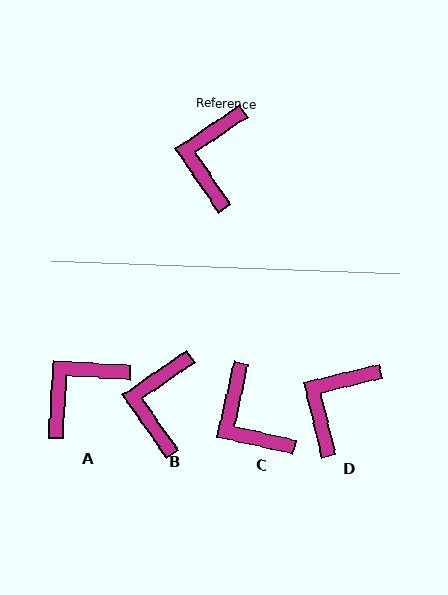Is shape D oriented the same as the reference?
No, it is off by about 21 degrees.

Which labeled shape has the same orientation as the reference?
B.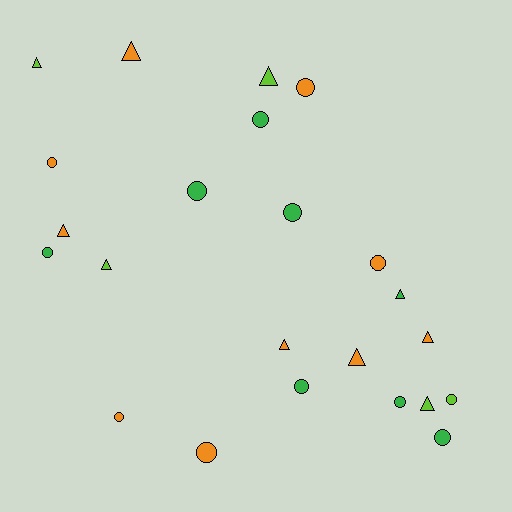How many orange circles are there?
There are 5 orange circles.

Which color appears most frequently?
Orange, with 10 objects.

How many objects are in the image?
There are 23 objects.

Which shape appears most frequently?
Circle, with 13 objects.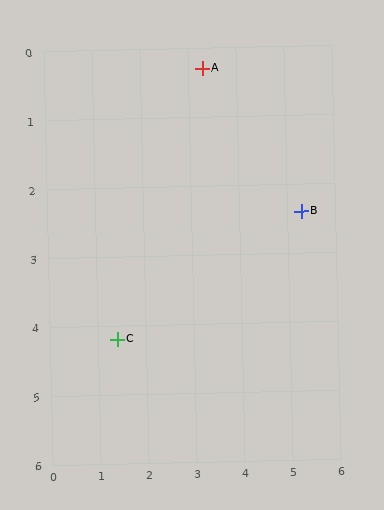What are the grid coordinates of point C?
Point C is at approximately (1.4, 4.2).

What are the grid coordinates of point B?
Point B is at approximately (5.3, 2.4).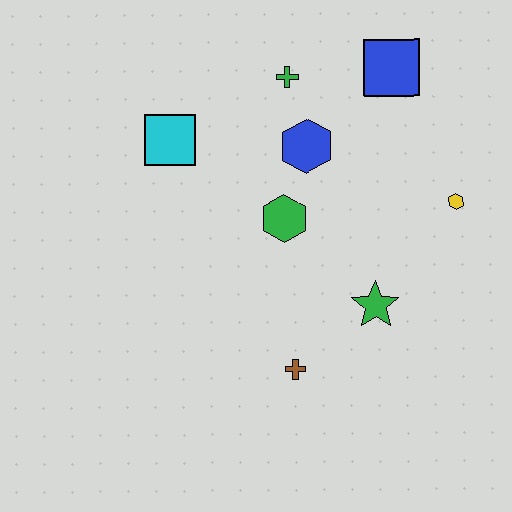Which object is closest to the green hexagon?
The blue hexagon is closest to the green hexagon.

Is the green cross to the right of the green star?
No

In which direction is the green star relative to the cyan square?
The green star is to the right of the cyan square.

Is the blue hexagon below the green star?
No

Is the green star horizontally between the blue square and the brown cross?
Yes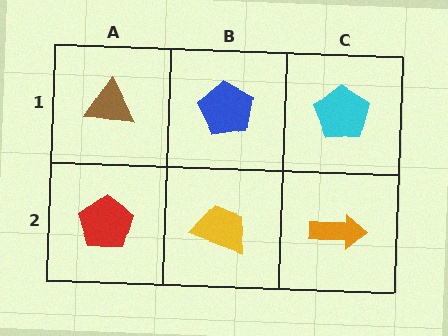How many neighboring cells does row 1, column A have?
2.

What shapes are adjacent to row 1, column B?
A yellow trapezoid (row 2, column B), a brown triangle (row 1, column A), a cyan pentagon (row 1, column C).